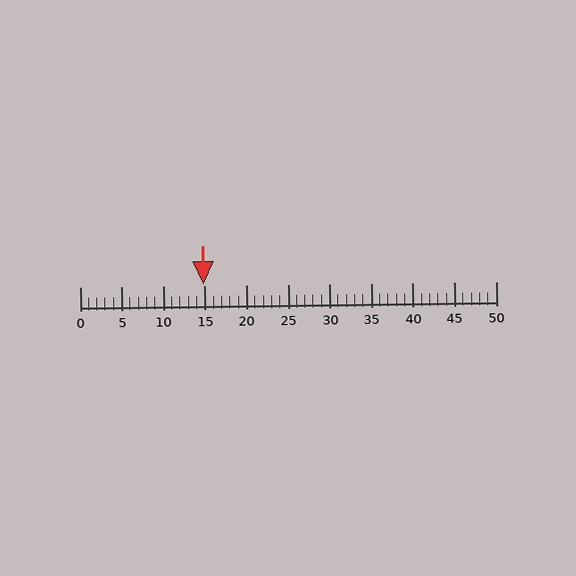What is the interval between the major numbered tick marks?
The major tick marks are spaced 5 units apart.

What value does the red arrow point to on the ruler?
The red arrow points to approximately 15.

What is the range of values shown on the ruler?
The ruler shows values from 0 to 50.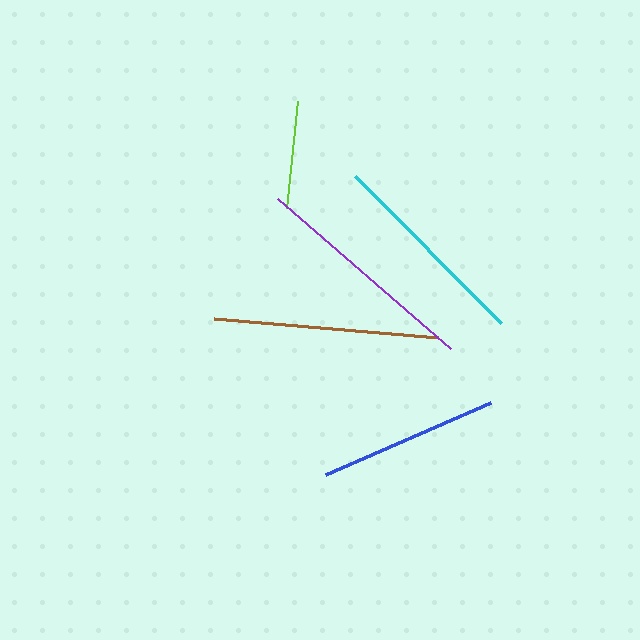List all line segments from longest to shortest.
From longest to shortest: purple, brown, cyan, blue, lime.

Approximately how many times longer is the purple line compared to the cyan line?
The purple line is approximately 1.1 times the length of the cyan line.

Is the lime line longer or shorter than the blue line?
The blue line is longer than the lime line.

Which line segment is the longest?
The purple line is the longest at approximately 229 pixels.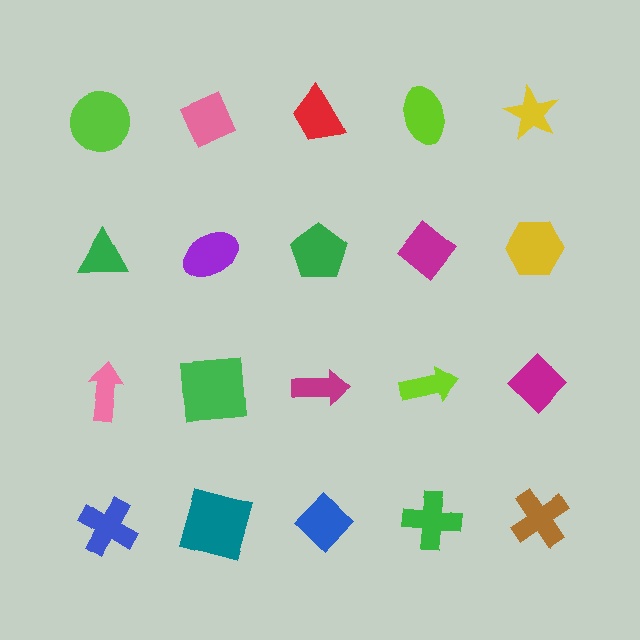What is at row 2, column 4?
A magenta diamond.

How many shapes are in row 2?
5 shapes.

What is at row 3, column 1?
A pink arrow.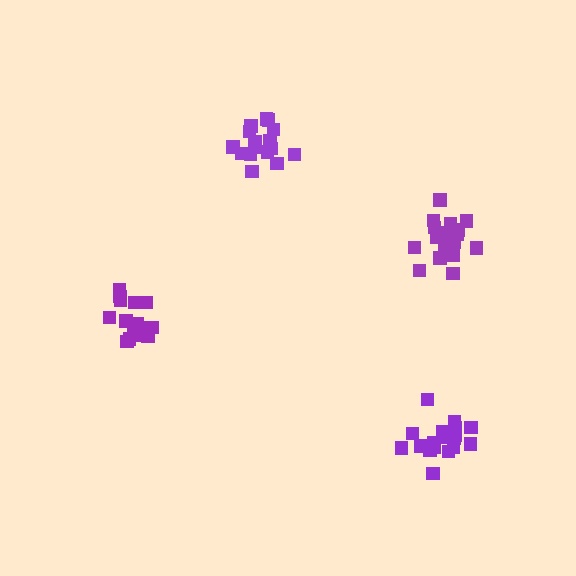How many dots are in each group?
Group 1: 19 dots, Group 2: 19 dots, Group 3: 15 dots, Group 4: 16 dots (69 total).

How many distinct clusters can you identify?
There are 4 distinct clusters.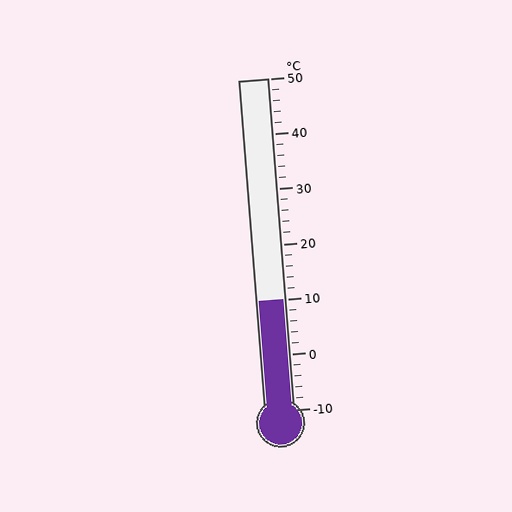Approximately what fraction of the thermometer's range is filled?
The thermometer is filled to approximately 35% of its range.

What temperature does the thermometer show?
The thermometer shows approximately 10°C.